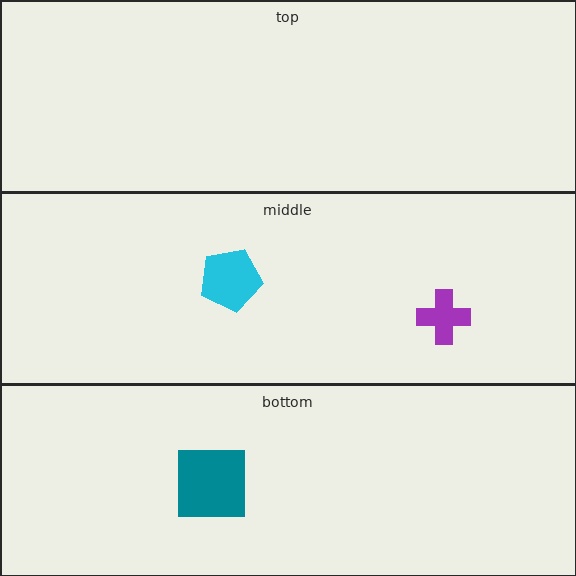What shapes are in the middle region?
The cyan pentagon, the purple cross.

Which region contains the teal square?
The bottom region.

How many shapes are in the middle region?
2.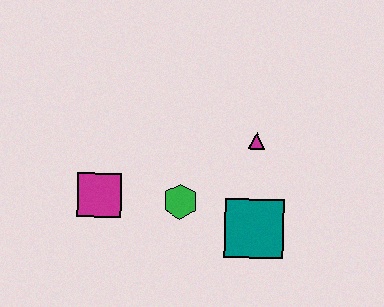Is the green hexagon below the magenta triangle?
Yes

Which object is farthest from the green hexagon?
The magenta triangle is farthest from the green hexagon.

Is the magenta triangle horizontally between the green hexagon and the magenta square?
No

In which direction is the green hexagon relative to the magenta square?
The green hexagon is to the right of the magenta square.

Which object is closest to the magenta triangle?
The teal square is closest to the magenta triangle.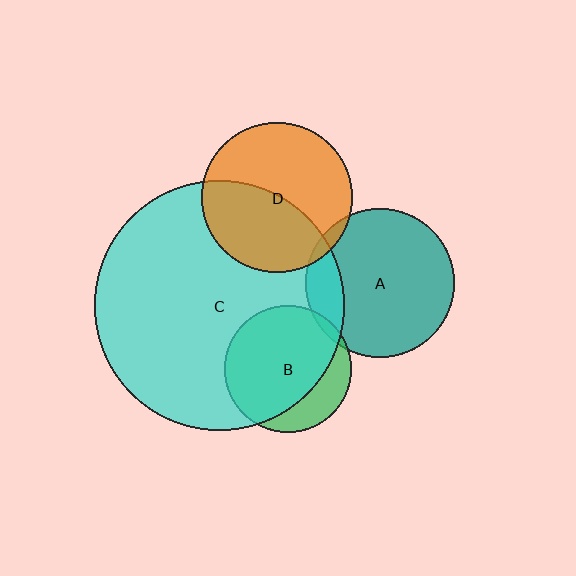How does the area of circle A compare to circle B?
Approximately 1.4 times.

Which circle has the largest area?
Circle C (cyan).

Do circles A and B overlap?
Yes.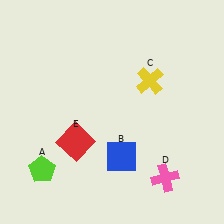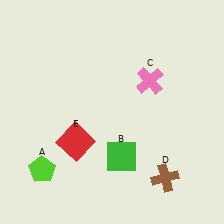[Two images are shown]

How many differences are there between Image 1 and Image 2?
There are 3 differences between the two images.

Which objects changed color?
B changed from blue to green. C changed from yellow to pink. D changed from pink to brown.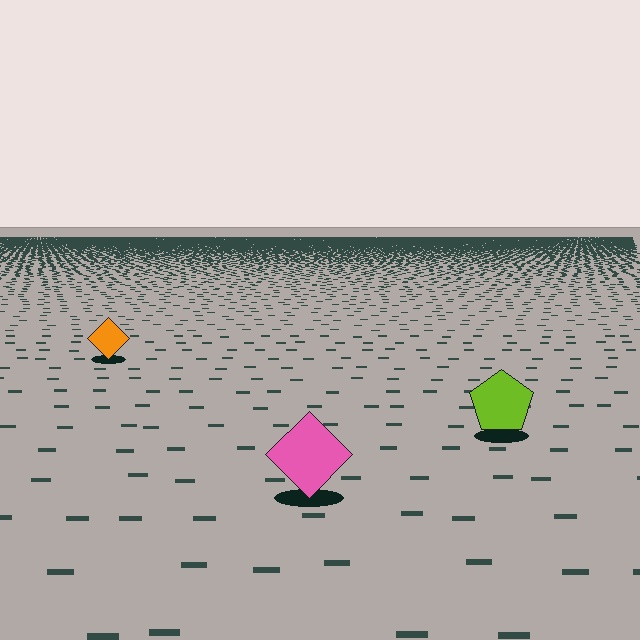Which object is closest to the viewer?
The pink diamond is closest. The texture marks near it are larger and more spread out.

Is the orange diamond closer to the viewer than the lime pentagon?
No. The lime pentagon is closer — you can tell from the texture gradient: the ground texture is coarser near it.